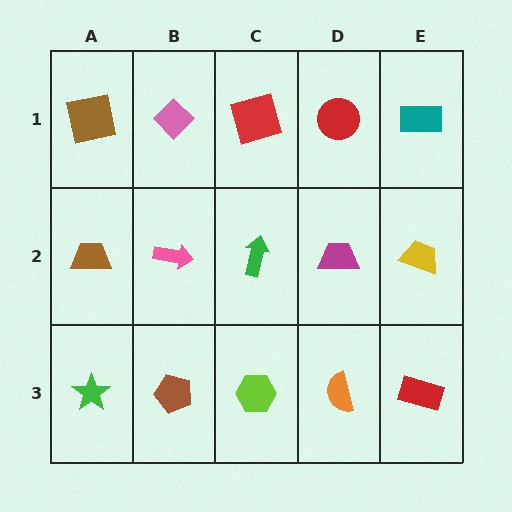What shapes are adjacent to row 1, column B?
A pink arrow (row 2, column B), a brown square (row 1, column A), a red square (row 1, column C).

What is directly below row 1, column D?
A magenta trapezoid.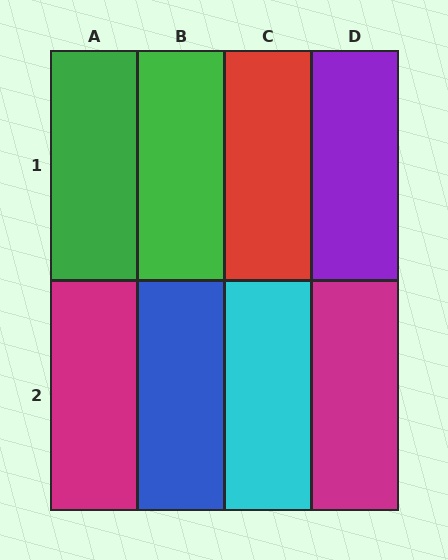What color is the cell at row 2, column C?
Cyan.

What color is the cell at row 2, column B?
Blue.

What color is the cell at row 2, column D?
Magenta.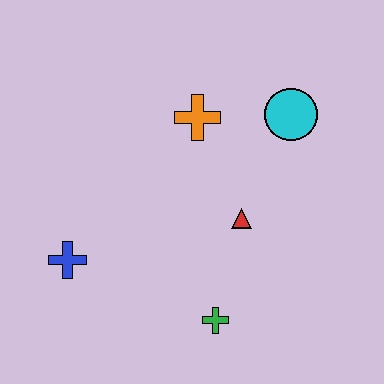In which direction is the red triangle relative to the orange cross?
The red triangle is below the orange cross.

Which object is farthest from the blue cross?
The cyan circle is farthest from the blue cross.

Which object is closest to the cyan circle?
The orange cross is closest to the cyan circle.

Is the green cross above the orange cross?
No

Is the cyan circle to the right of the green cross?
Yes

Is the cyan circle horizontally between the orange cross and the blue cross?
No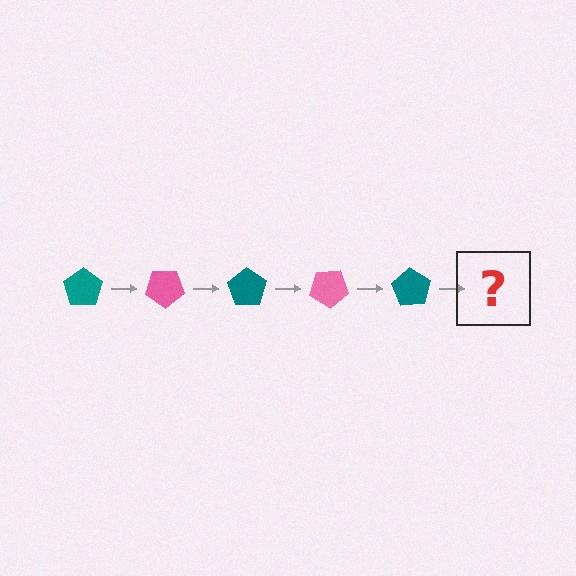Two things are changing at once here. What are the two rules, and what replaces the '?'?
The two rules are that it rotates 35 degrees each step and the color cycles through teal and pink. The '?' should be a pink pentagon, rotated 175 degrees from the start.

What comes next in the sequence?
The next element should be a pink pentagon, rotated 175 degrees from the start.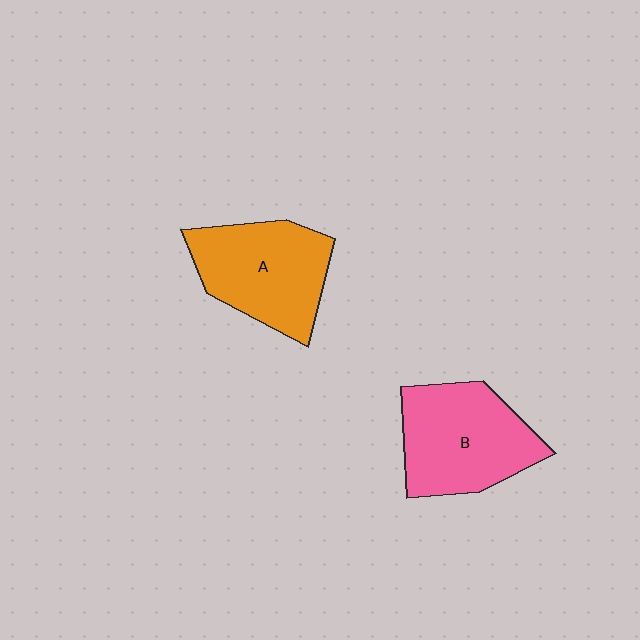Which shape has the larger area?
Shape B (pink).